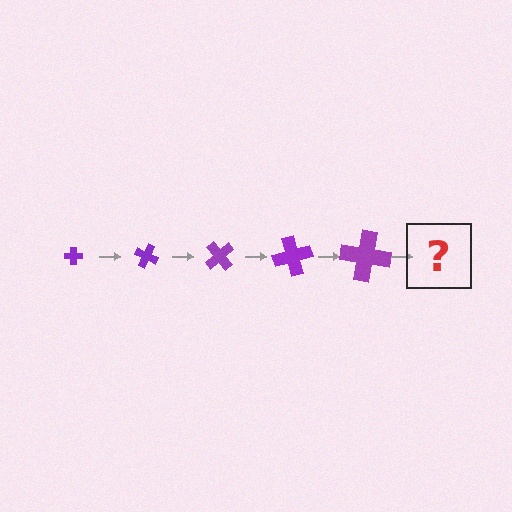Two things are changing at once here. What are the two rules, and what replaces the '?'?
The two rules are that the cross grows larger each step and it rotates 25 degrees each step. The '?' should be a cross, larger than the previous one and rotated 125 degrees from the start.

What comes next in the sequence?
The next element should be a cross, larger than the previous one and rotated 125 degrees from the start.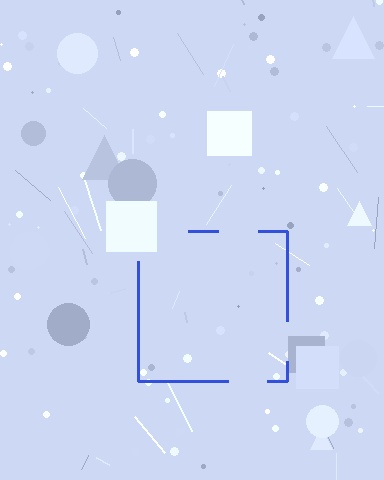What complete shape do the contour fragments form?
The contour fragments form a square.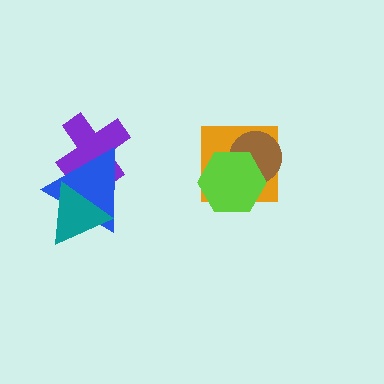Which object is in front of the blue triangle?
The teal triangle is in front of the blue triangle.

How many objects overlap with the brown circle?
2 objects overlap with the brown circle.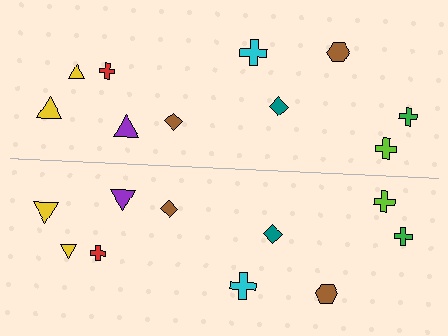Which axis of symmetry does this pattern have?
The pattern has a horizontal axis of symmetry running through the center of the image.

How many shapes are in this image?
There are 20 shapes in this image.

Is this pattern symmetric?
Yes, this pattern has bilateral (reflection) symmetry.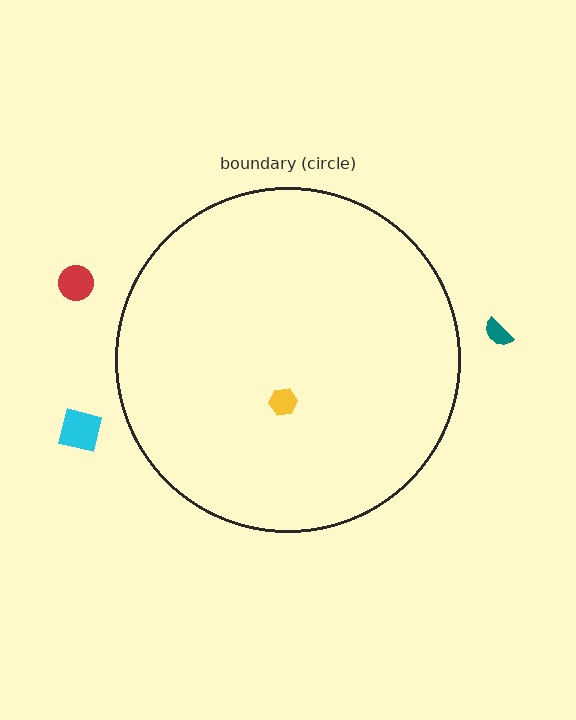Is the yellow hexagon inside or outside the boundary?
Inside.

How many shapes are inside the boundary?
1 inside, 3 outside.